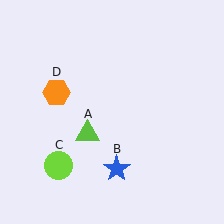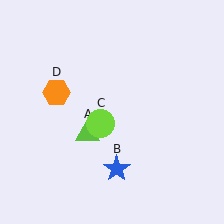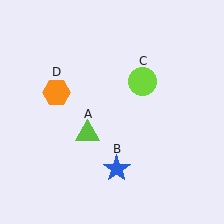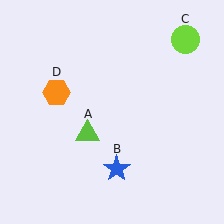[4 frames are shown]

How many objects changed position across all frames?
1 object changed position: lime circle (object C).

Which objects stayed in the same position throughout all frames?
Lime triangle (object A) and blue star (object B) and orange hexagon (object D) remained stationary.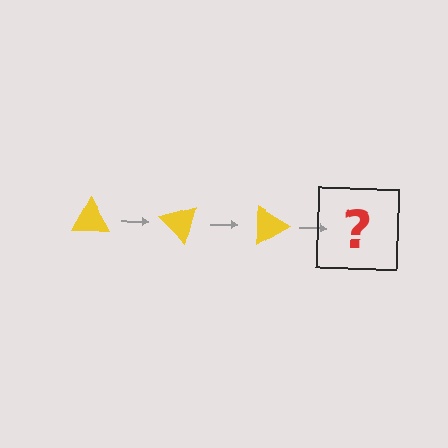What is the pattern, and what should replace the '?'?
The pattern is that the triangle rotates 45 degrees each step. The '?' should be a yellow triangle rotated 135 degrees.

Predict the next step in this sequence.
The next step is a yellow triangle rotated 135 degrees.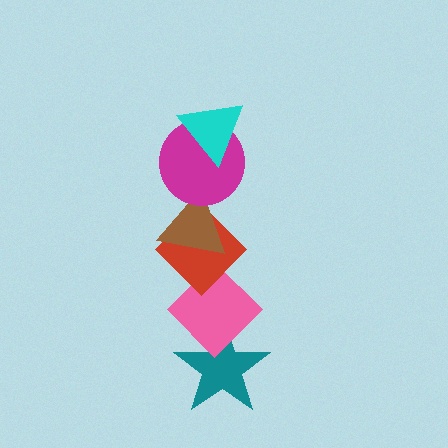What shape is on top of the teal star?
The pink diamond is on top of the teal star.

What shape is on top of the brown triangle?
The magenta circle is on top of the brown triangle.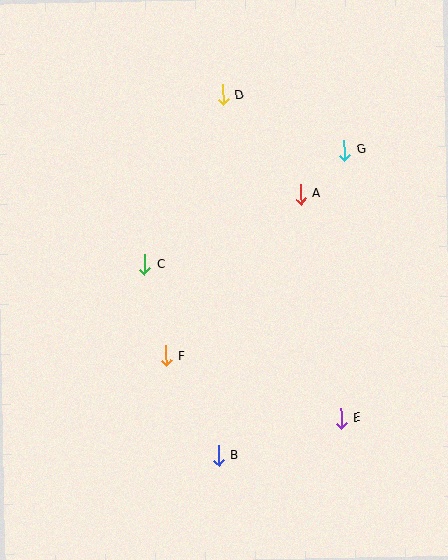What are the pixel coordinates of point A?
Point A is at (301, 194).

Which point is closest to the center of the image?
Point C at (144, 264) is closest to the center.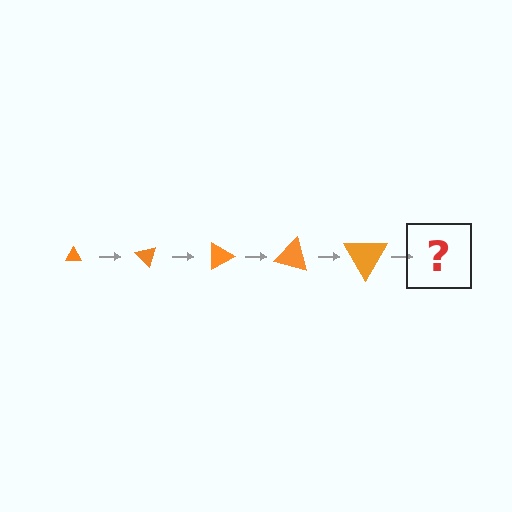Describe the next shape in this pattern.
It should be a triangle, larger than the previous one and rotated 225 degrees from the start.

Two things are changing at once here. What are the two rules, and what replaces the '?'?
The two rules are that the triangle grows larger each step and it rotates 45 degrees each step. The '?' should be a triangle, larger than the previous one and rotated 225 degrees from the start.